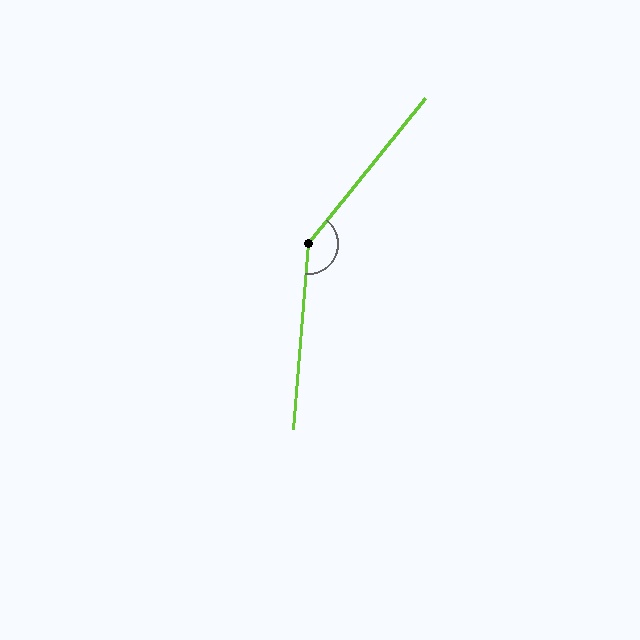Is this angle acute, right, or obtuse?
It is obtuse.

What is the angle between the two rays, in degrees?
Approximately 146 degrees.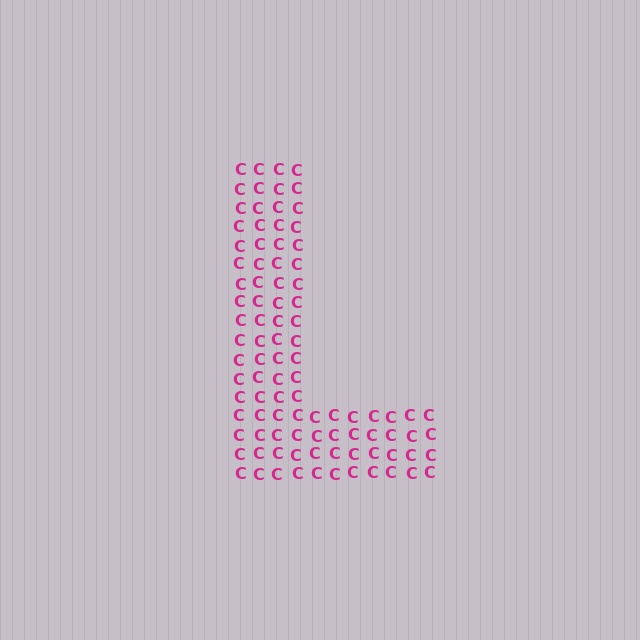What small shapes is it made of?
It is made of small letter C's.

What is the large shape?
The large shape is the letter L.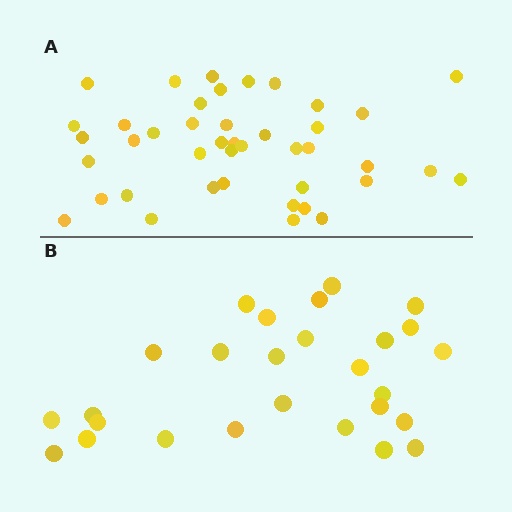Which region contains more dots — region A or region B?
Region A (the top region) has more dots.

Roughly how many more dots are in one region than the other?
Region A has approximately 15 more dots than region B.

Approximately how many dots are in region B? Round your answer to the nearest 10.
About 30 dots. (The exact count is 27, which rounds to 30.)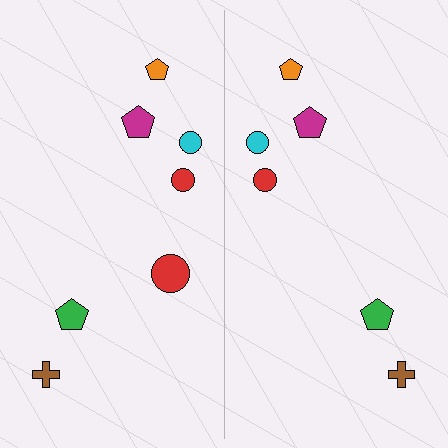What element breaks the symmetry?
A red circle is missing from the right side.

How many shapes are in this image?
There are 13 shapes in this image.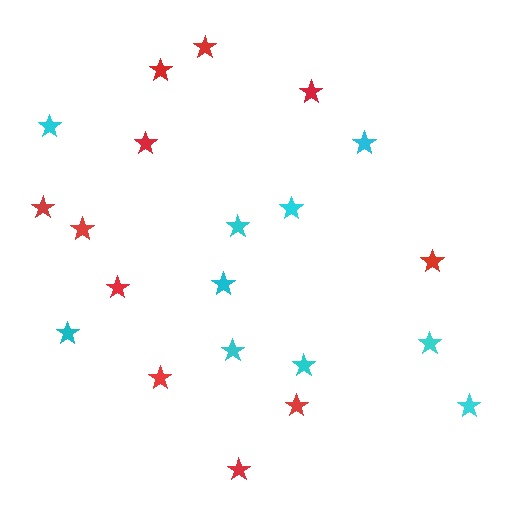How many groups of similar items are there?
There are 2 groups: one group of cyan stars (10) and one group of red stars (11).